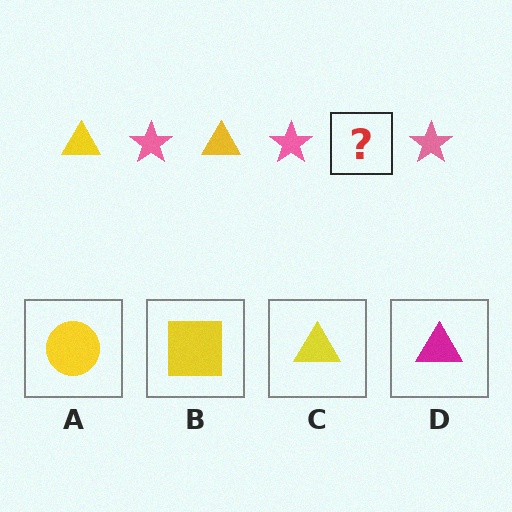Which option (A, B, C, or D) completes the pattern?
C.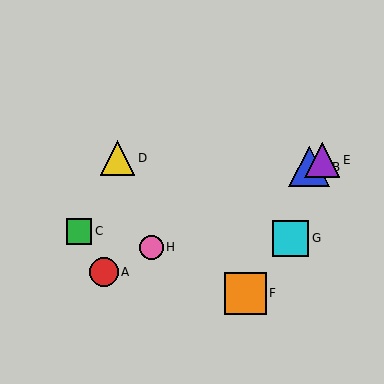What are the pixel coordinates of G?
Object G is at (291, 238).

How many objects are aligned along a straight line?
4 objects (A, B, E, H) are aligned along a straight line.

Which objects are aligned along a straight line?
Objects A, B, E, H are aligned along a straight line.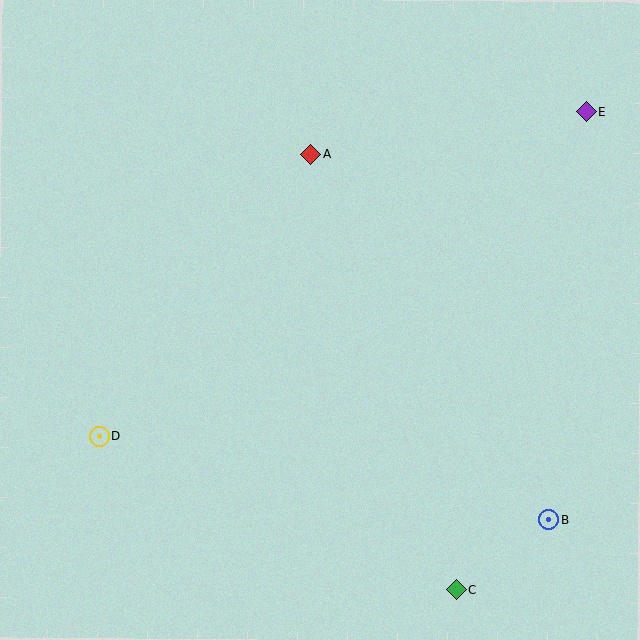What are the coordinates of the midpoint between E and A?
The midpoint between E and A is at (448, 133).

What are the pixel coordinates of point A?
Point A is at (311, 154).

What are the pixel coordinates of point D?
Point D is at (99, 436).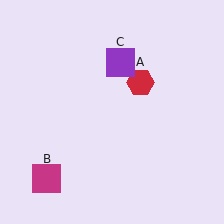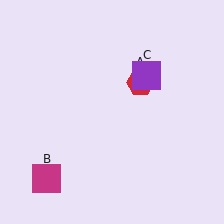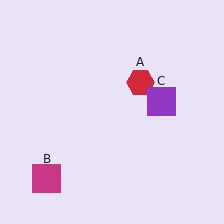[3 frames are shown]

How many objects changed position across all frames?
1 object changed position: purple square (object C).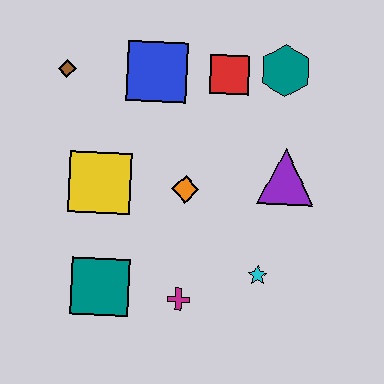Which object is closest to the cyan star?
The magenta cross is closest to the cyan star.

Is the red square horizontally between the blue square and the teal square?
No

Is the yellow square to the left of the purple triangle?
Yes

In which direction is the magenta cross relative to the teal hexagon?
The magenta cross is below the teal hexagon.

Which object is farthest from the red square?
The teal square is farthest from the red square.